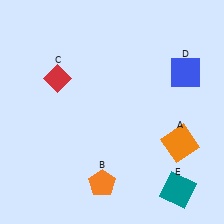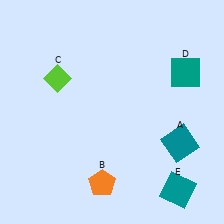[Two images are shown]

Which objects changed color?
A changed from orange to teal. C changed from red to lime. D changed from blue to teal.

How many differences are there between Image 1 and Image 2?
There are 3 differences between the two images.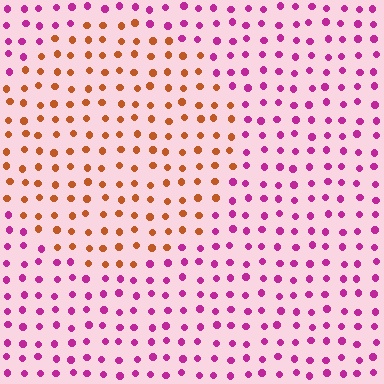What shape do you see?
I see a circle.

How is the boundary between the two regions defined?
The boundary is defined purely by a slight shift in hue (about 67 degrees). Spacing, size, and orientation are identical on both sides.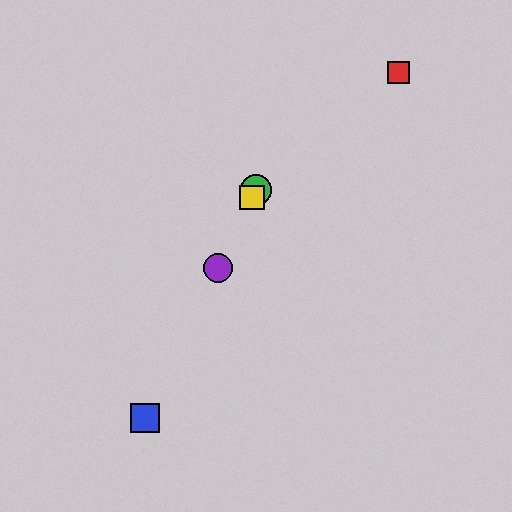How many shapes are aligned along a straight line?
4 shapes (the blue square, the green circle, the yellow square, the purple circle) are aligned along a straight line.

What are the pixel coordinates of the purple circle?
The purple circle is at (218, 268).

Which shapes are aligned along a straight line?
The blue square, the green circle, the yellow square, the purple circle are aligned along a straight line.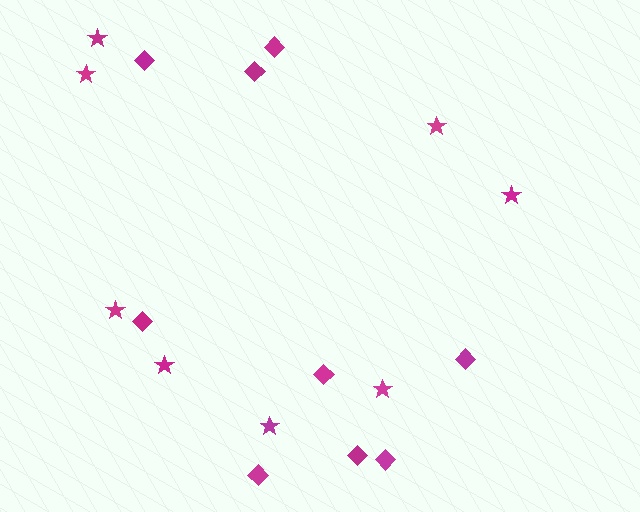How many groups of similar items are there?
There are 2 groups: one group of diamonds (9) and one group of stars (8).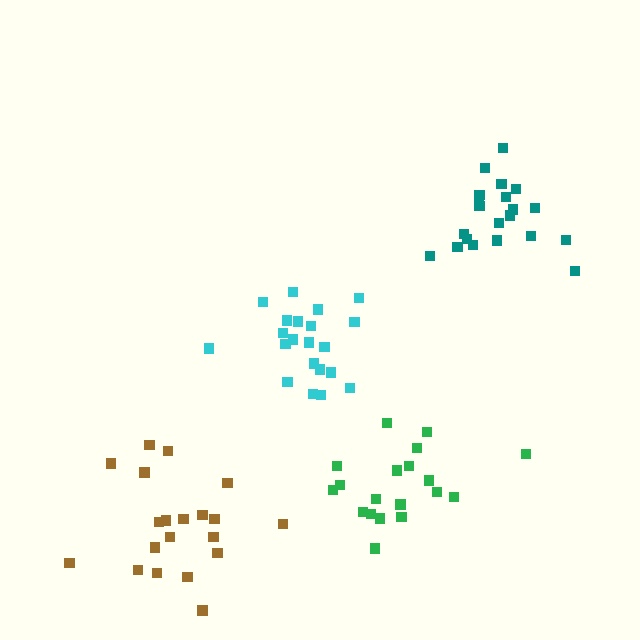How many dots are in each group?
Group 1: 21 dots, Group 2: 19 dots, Group 3: 20 dots, Group 4: 21 dots (81 total).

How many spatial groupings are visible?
There are 4 spatial groupings.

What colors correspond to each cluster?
The clusters are colored: teal, green, brown, cyan.